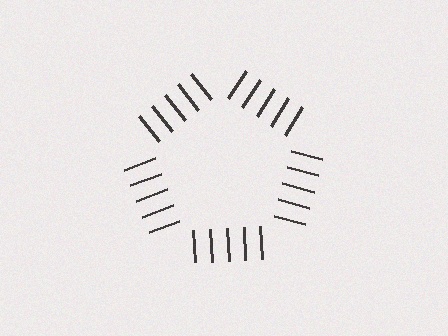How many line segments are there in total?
25 — 5 along each of the 5 edges.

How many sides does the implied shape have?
5 sides — the line-ends trace a pentagon.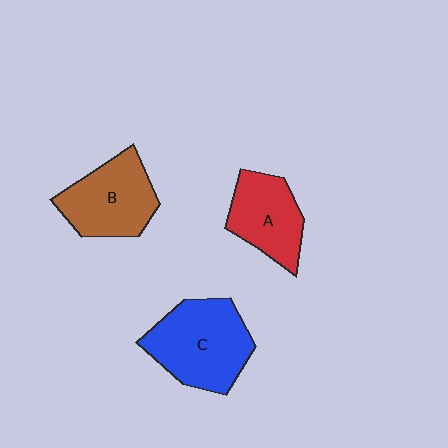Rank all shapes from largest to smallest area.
From largest to smallest: C (blue), B (brown), A (red).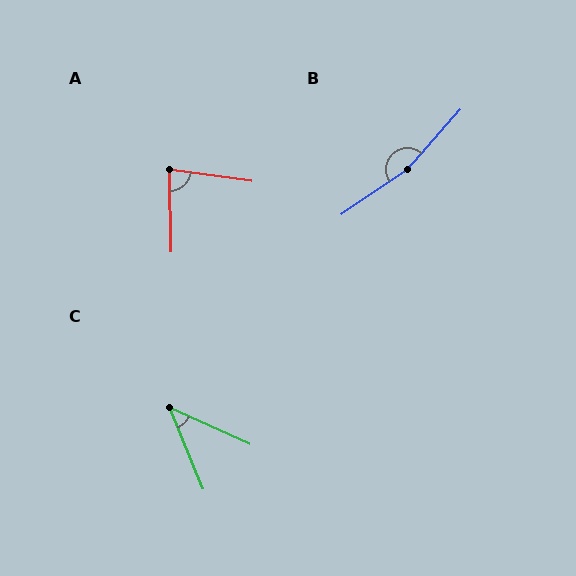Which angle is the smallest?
C, at approximately 43 degrees.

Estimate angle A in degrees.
Approximately 81 degrees.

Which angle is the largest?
B, at approximately 165 degrees.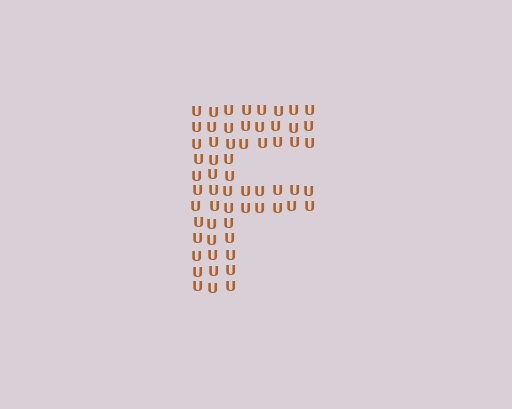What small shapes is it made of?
It is made of small letter U's.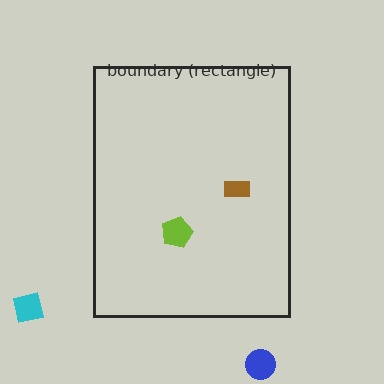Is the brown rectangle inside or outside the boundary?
Inside.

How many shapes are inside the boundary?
2 inside, 2 outside.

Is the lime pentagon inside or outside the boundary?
Inside.